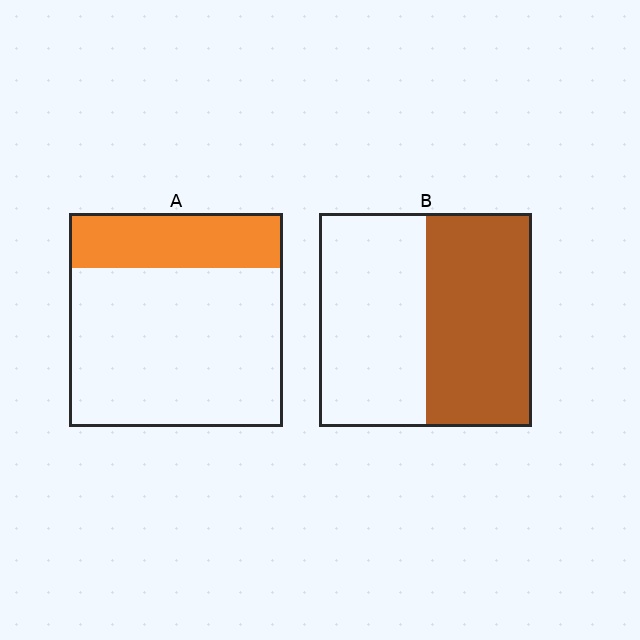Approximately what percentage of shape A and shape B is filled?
A is approximately 25% and B is approximately 50%.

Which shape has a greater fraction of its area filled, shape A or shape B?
Shape B.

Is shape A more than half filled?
No.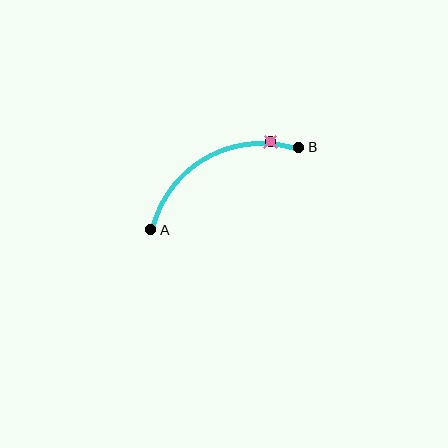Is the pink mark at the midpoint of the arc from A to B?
No. The pink mark lies on the arc but is closer to endpoint B. The arc midpoint would be at the point on the curve equidistant along the arc from both A and B.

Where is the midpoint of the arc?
The arc midpoint is the point on the curve farthest from the straight line joining A and B. It sits above that line.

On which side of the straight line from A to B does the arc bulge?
The arc bulges above the straight line connecting A and B.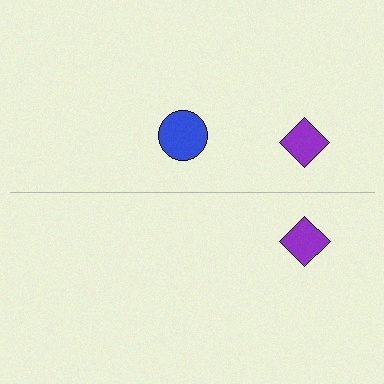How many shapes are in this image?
There are 3 shapes in this image.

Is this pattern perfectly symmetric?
No, the pattern is not perfectly symmetric. A blue circle is missing from the bottom side.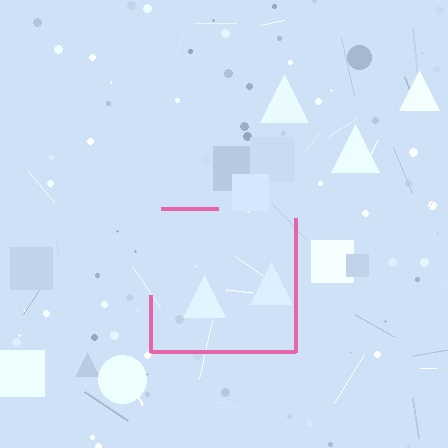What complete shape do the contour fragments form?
The contour fragments form a square.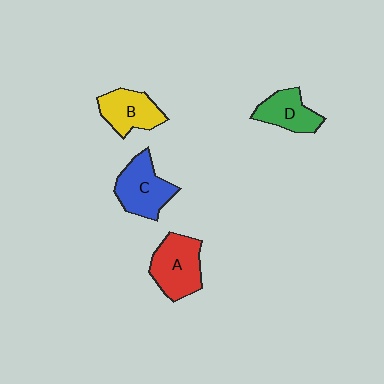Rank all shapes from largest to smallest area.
From largest to smallest: A (red), C (blue), B (yellow), D (green).